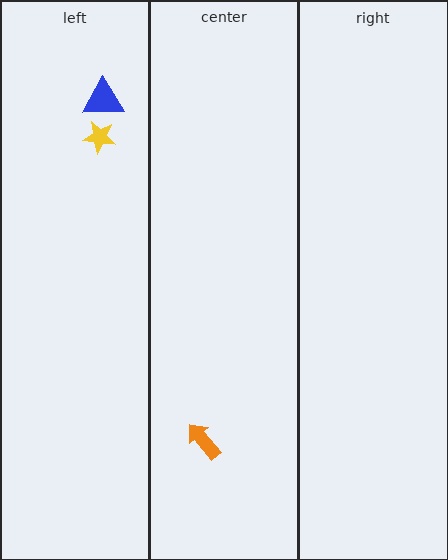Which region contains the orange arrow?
The center region.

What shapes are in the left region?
The blue triangle, the yellow star.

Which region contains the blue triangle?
The left region.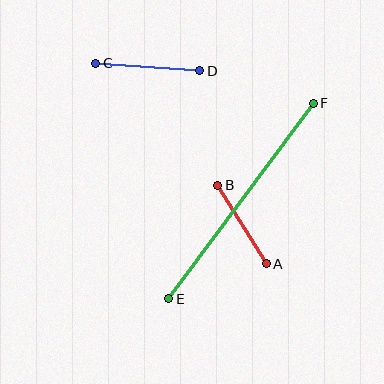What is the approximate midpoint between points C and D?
The midpoint is at approximately (148, 67) pixels.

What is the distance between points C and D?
The distance is approximately 104 pixels.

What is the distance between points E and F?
The distance is approximately 243 pixels.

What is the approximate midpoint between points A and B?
The midpoint is at approximately (242, 224) pixels.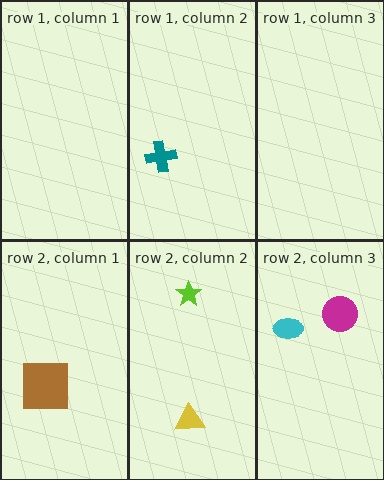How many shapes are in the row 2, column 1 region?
1.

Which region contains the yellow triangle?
The row 2, column 2 region.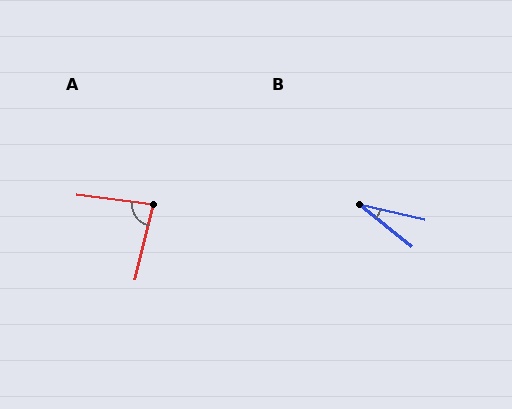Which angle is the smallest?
B, at approximately 26 degrees.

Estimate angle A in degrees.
Approximately 84 degrees.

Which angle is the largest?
A, at approximately 84 degrees.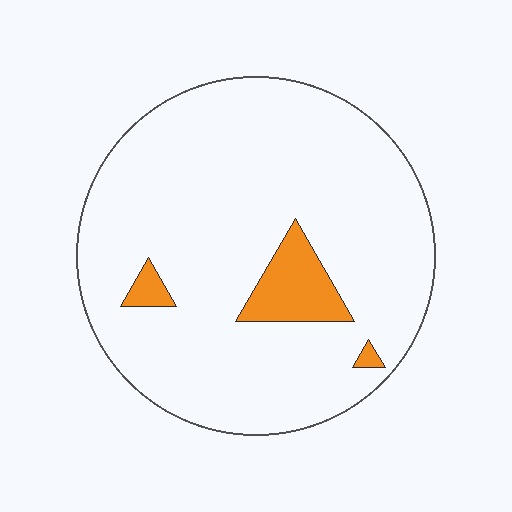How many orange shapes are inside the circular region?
3.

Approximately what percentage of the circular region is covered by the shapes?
Approximately 10%.